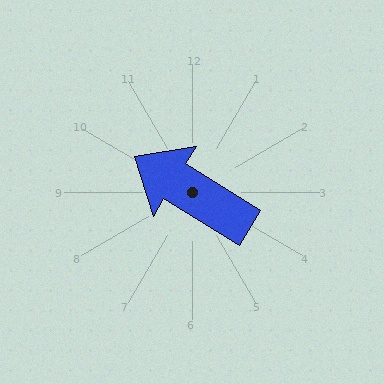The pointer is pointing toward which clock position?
Roughly 10 o'clock.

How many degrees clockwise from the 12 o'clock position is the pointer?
Approximately 302 degrees.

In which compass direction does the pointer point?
Northwest.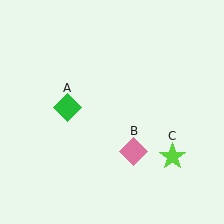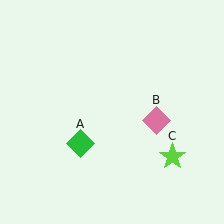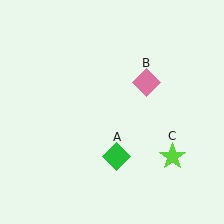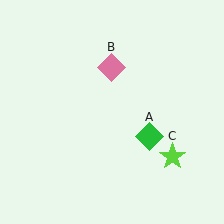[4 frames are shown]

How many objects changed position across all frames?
2 objects changed position: green diamond (object A), pink diamond (object B).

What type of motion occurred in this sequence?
The green diamond (object A), pink diamond (object B) rotated counterclockwise around the center of the scene.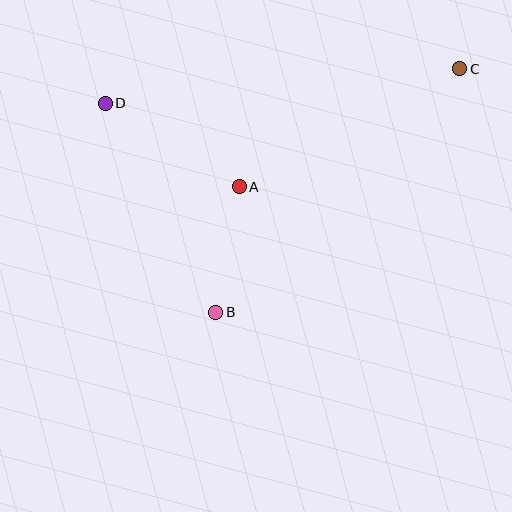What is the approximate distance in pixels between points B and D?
The distance between B and D is approximately 236 pixels.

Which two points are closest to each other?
Points A and B are closest to each other.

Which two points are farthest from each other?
Points C and D are farthest from each other.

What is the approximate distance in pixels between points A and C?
The distance between A and C is approximately 250 pixels.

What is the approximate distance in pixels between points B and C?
The distance between B and C is approximately 345 pixels.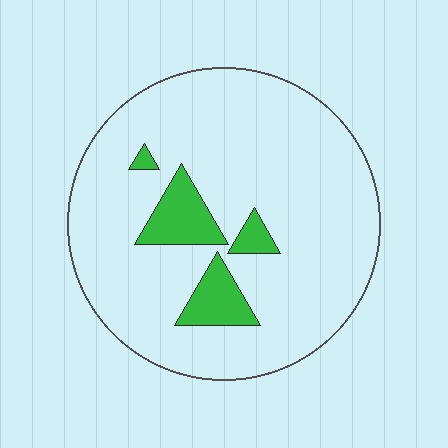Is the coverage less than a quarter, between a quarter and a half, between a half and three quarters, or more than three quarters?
Less than a quarter.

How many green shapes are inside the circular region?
4.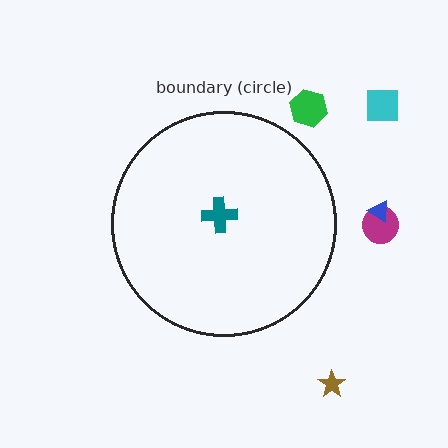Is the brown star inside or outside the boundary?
Outside.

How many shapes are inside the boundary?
1 inside, 5 outside.